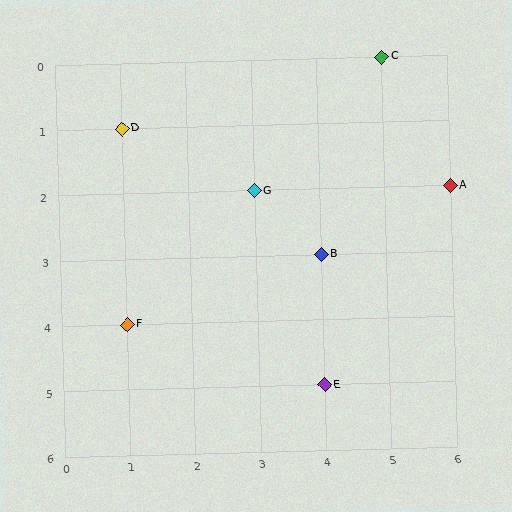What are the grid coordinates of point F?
Point F is at grid coordinates (1, 4).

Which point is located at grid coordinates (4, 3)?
Point B is at (4, 3).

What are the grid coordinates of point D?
Point D is at grid coordinates (1, 1).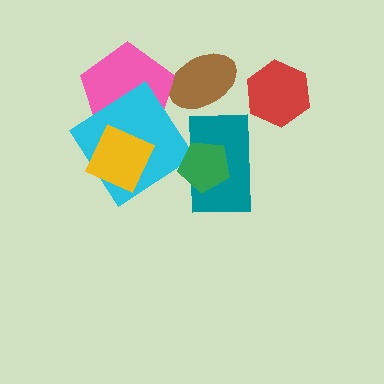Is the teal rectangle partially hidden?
Yes, it is partially covered by another shape.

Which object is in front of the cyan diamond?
The yellow diamond is in front of the cyan diamond.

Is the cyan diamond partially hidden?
Yes, it is partially covered by another shape.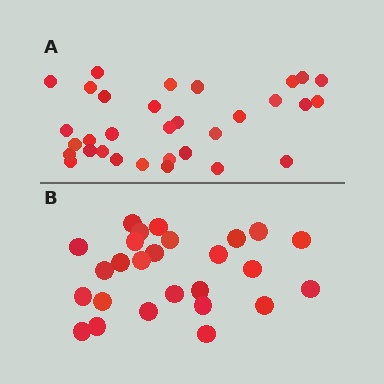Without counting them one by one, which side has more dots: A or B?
Region A (the top region) has more dots.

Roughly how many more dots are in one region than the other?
Region A has about 6 more dots than region B.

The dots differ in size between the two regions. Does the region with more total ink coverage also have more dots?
No. Region B has more total ink coverage because its dots are larger, but region A actually contains more individual dots. Total area can be misleading — the number of items is what matters here.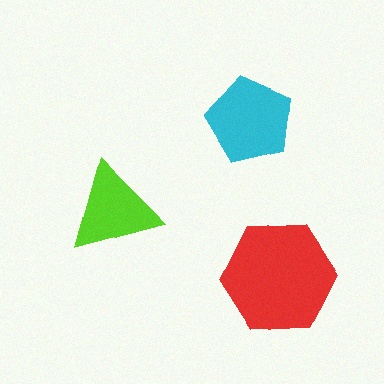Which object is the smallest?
The lime triangle.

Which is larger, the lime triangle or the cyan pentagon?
The cyan pentagon.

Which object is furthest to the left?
The lime triangle is leftmost.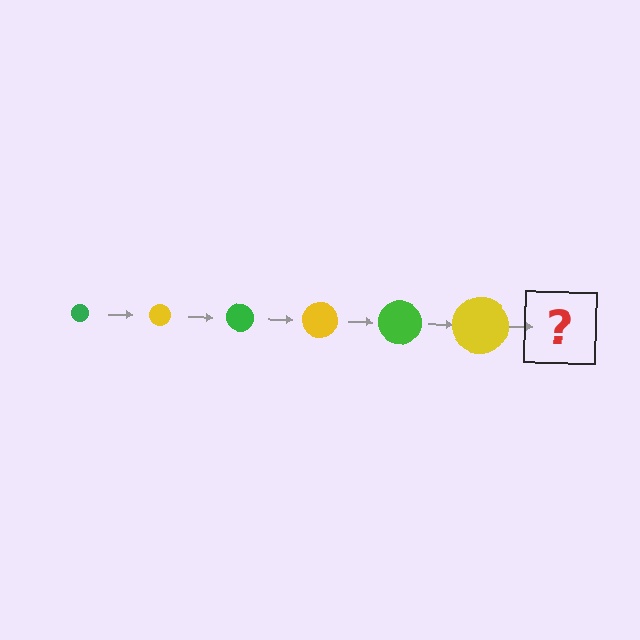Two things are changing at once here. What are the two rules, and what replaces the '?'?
The two rules are that the circle grows larger each step and the color cycles through green and yellow. The '?' should be a green circle, larger than the previous one.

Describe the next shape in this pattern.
It should be a green circle, larger than the previous one.